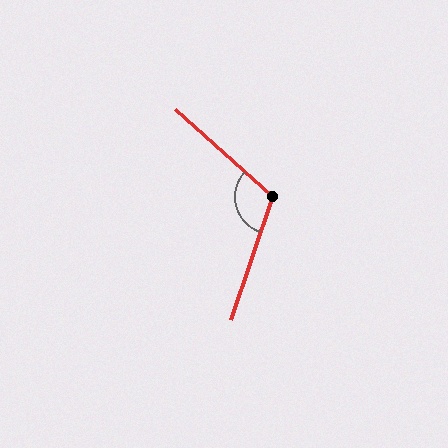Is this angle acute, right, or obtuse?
It is obtuse.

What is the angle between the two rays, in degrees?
Approximately 113 degrees.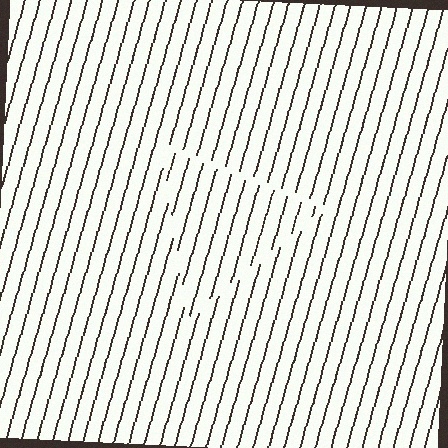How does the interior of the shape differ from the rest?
The interior of the shape contains the same grating, shifted by half a period — the contour is defined by the phase discontinuity where line-ends from the inner and outer gratings abut.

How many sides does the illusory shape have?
3 sides — the line-ends trace a triangle.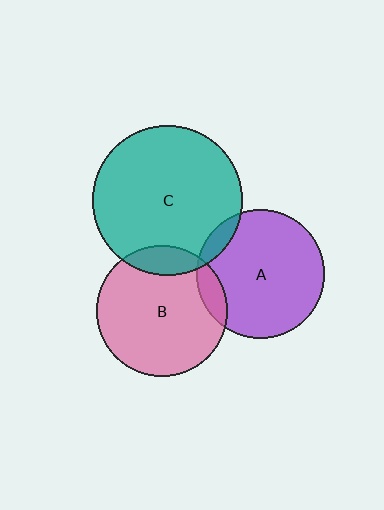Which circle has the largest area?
Circle C (teal).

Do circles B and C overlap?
Yes.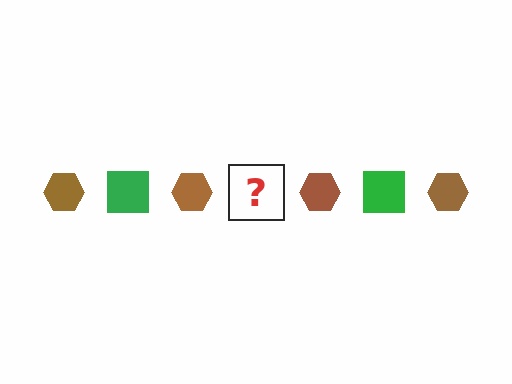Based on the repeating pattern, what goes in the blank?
The blank should be a green square.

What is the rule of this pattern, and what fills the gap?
The rule is that the pattern alternates between brown hexagon and green square. The gap should be filled with a green square.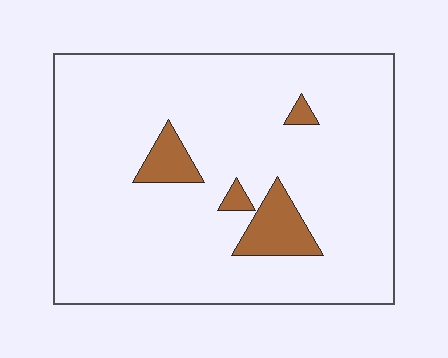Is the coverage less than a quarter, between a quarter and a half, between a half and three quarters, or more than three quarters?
Less than a quarter.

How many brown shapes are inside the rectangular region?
4.